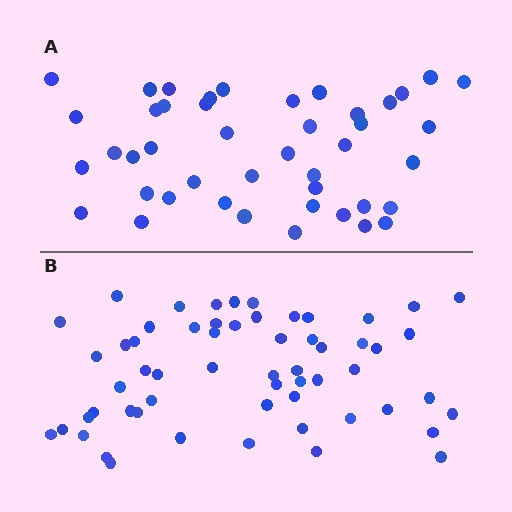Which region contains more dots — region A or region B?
Region B (the bottom region) has more dots.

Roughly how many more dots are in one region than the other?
Region B has approximately 15 more dots than region A.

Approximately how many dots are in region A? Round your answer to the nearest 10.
About 40 dots. (The exact count is 44, which rounds to 40.)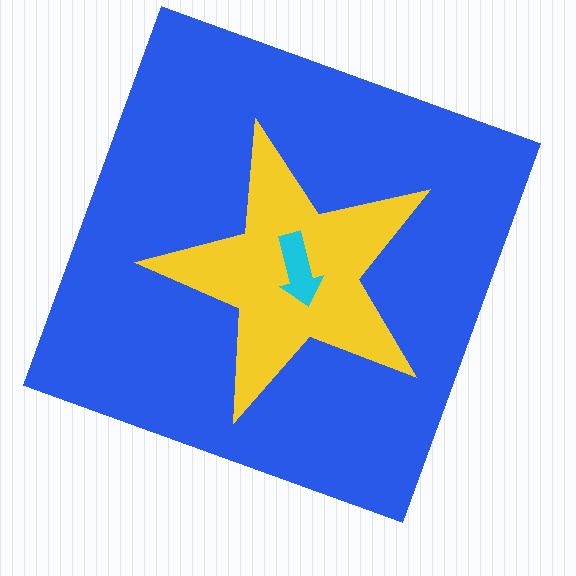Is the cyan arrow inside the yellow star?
Yes.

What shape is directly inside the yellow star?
The cyan arrow.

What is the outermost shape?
The blue square.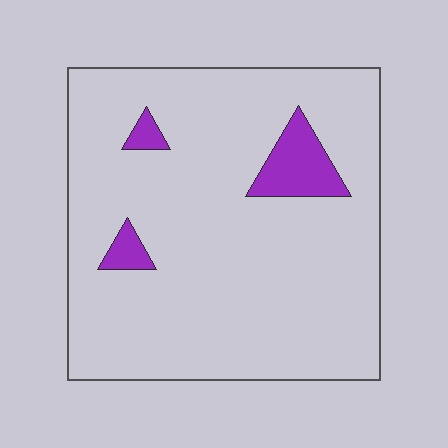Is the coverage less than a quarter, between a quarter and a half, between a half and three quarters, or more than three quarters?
Less than a quarter.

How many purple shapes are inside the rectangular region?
3.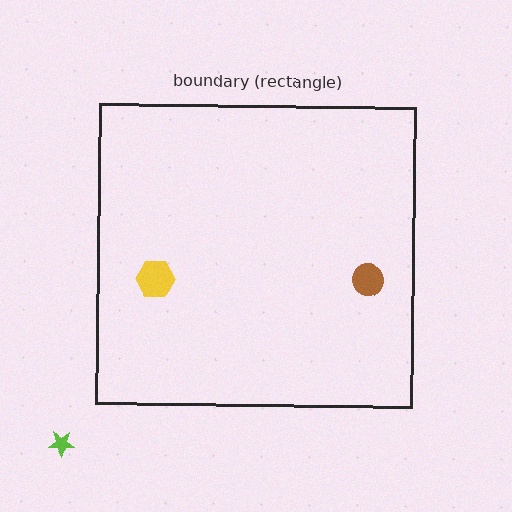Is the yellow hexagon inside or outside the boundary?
Inside.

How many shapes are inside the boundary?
2 inside, 1 outside.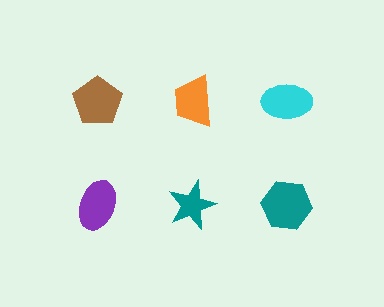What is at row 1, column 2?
An orange trapezoid.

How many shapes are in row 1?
3 shapes.